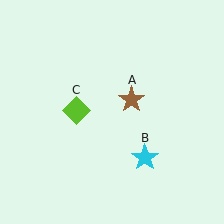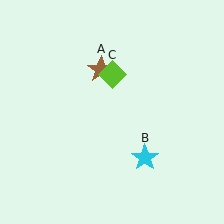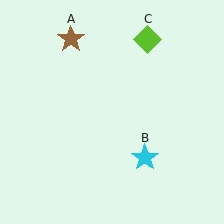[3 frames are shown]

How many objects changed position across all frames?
2 objects changed position: brown star (object A), lime diamond (object C).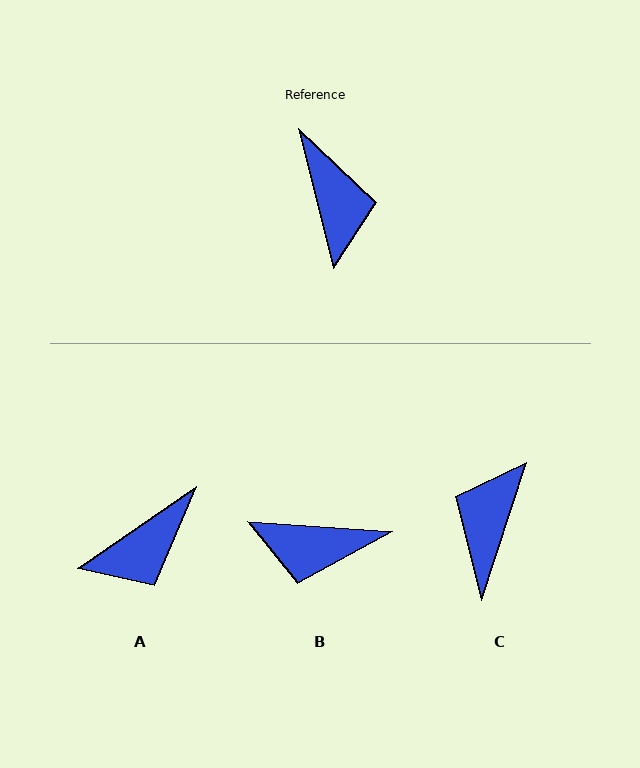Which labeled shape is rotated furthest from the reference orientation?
C, about 148 degrees away.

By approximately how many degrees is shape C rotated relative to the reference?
Approximately 148 degrees counter-clockwise.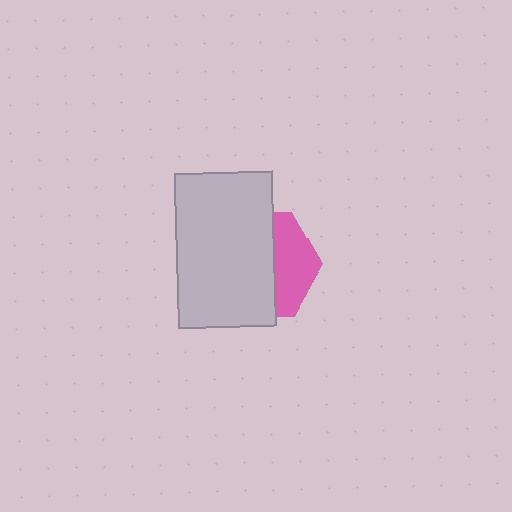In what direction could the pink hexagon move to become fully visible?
The pink hexagon could move right. That would shift it out from behind the light gray rectangle entirely.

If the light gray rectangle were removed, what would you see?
You would see the complete pink hexagon.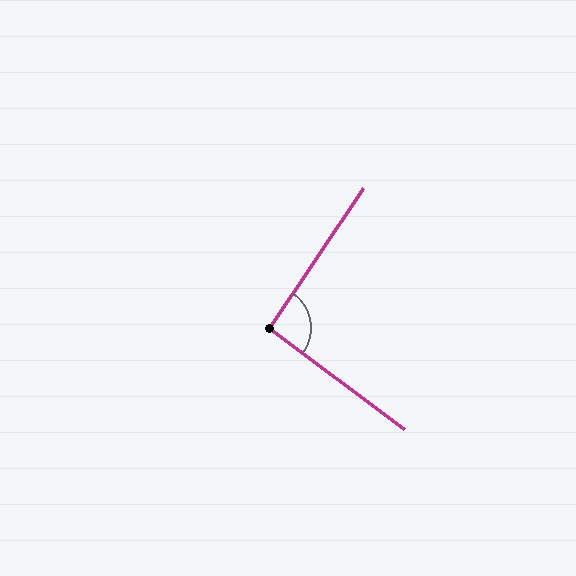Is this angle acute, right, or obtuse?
It is approximately a right angle.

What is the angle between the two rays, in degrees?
Approximately 93 degrees.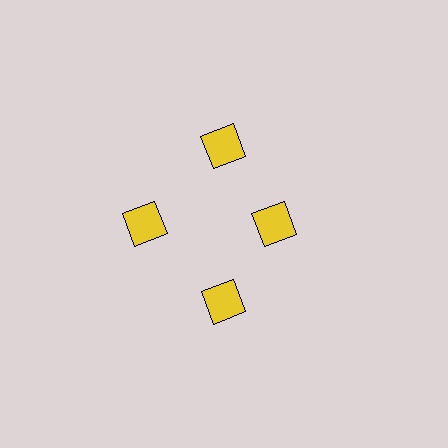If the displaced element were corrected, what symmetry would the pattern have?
It would have 4-fold rotational symmetry — the pattern would map onto itself every 90 degrees.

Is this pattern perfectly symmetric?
No. The 4 yellow diamonds are arranged in a ring, but one element near the 3 o'clock position is pulled inward toward the center, breaking the 4-fold rotational symmetry.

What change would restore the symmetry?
The symmetry would be restored by moving it outward, back onto the ring so that all 4 diamonds sit at equal angles and equal distance from the center.